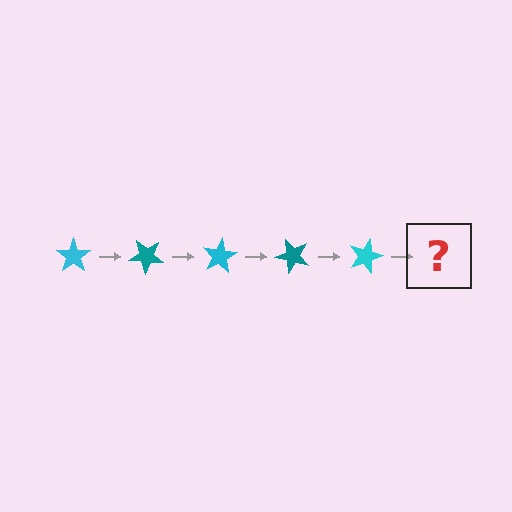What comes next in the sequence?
The next element should be a teal star, rotated 200 degrees from the start.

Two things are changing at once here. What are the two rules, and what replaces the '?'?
The two rules are that it rotates 40 degrees each step and the color cycles through cyan and teal. The '?' should be a teal star, rotated 200 degrees from the start.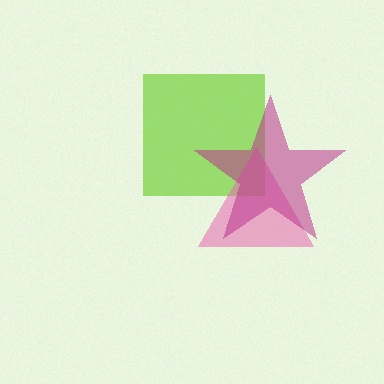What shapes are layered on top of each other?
The layered shapes are: a lime square, a pink triangle, a magenta star.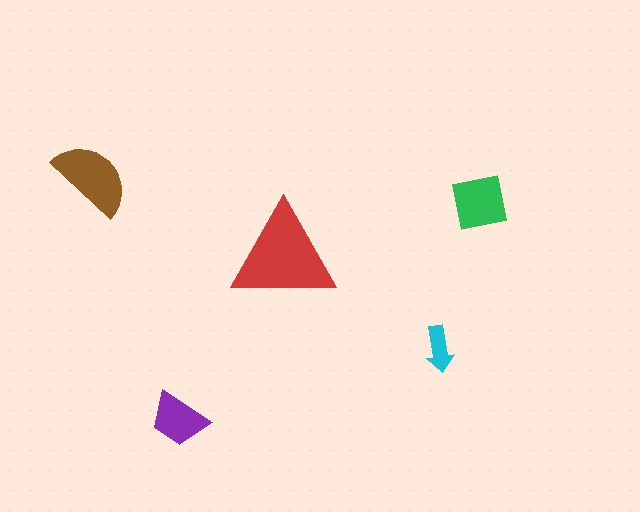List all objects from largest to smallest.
The red triangle, the brown semicircle, the green square, the purple trapezoid, the cyan arrow.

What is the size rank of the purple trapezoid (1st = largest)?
4th.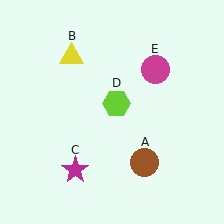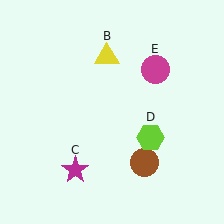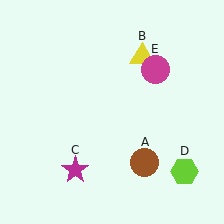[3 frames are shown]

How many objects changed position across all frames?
2 objects changed position: yellow triangle (object B), lime hexagon (object D).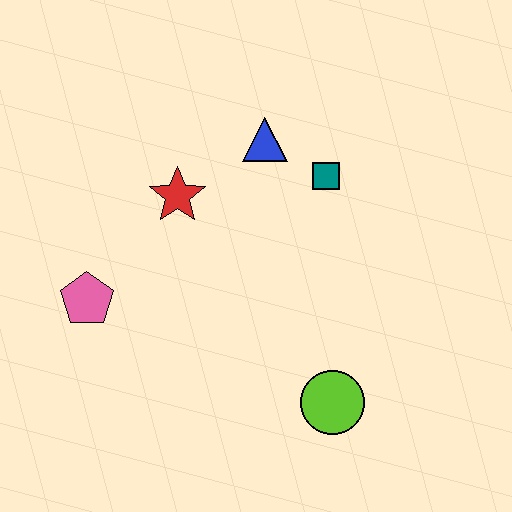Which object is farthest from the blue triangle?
The lime circle is farthest from the blue triangle.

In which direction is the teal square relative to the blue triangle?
The teal square is to the right of the blue triangle.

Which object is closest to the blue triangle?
The teal square is closest to the blue triangle.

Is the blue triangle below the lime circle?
No